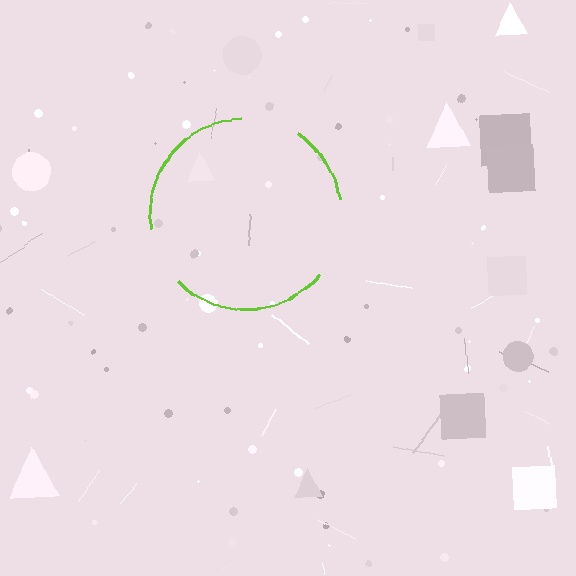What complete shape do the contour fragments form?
The contour fragments form a circle.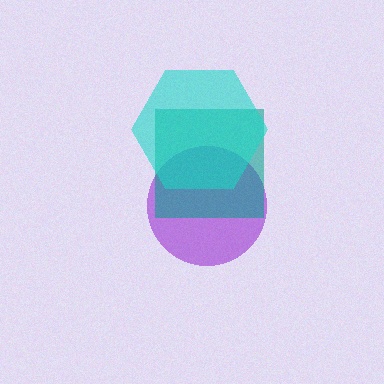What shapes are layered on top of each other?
The layered shapes are: a purple circle, a teal square, a cyan hexagon.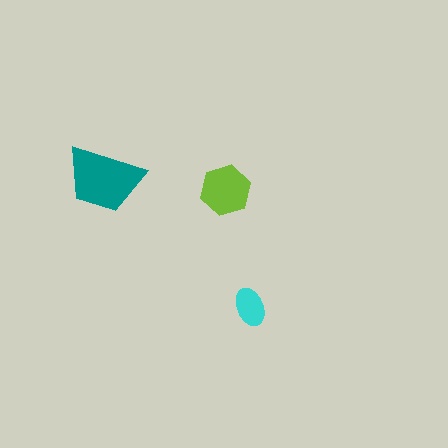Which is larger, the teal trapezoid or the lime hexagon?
The teal trapezoid.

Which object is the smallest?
The cyan ellipse.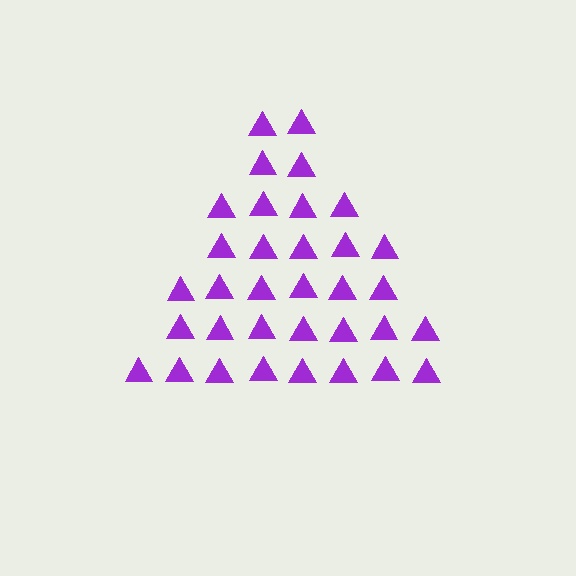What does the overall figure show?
The overall figure shows a triangle.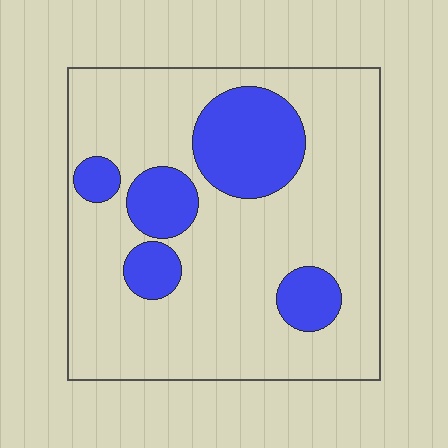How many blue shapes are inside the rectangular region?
5.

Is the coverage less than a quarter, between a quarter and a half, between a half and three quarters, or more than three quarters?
Less than a quarter.